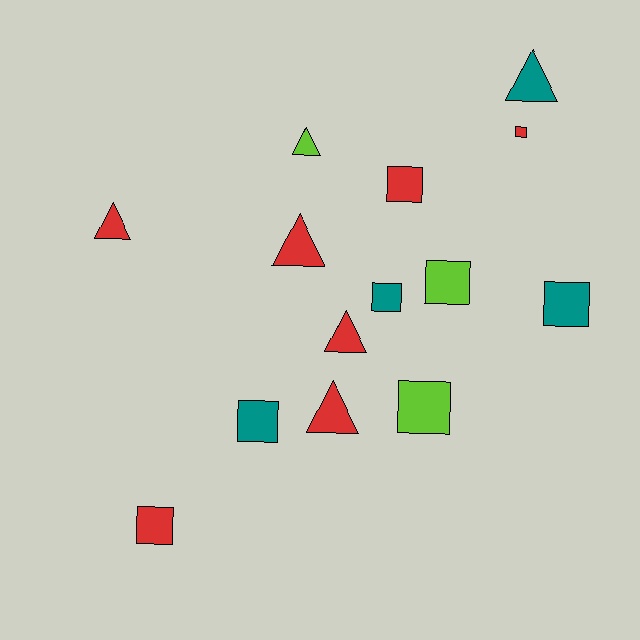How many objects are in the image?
There are 14 objects.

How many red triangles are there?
There are 4 red triangles.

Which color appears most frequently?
Red, with 7 objects.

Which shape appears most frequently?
Square, with 8 objects.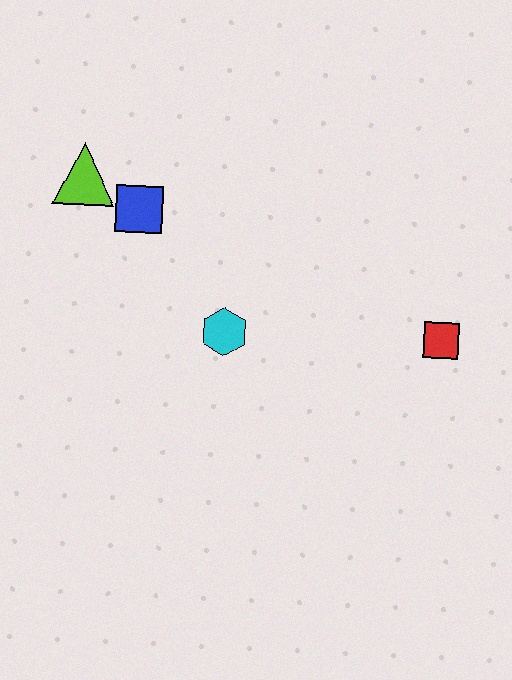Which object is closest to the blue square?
The lime triangle is closest to the blue square.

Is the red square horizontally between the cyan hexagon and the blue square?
No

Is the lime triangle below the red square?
No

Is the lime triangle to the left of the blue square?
Yes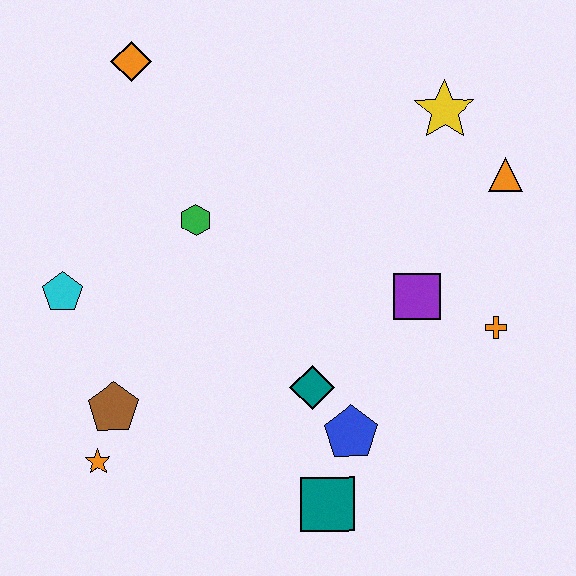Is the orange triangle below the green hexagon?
No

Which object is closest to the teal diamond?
The blue pentagon is closest to the teal diamond.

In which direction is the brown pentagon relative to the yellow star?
The brown pentagon is to the left of the yellow star.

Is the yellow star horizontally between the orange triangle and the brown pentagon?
Yes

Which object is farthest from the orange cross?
The orange diamond is farthest from the orange cross.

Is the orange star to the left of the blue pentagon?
Yes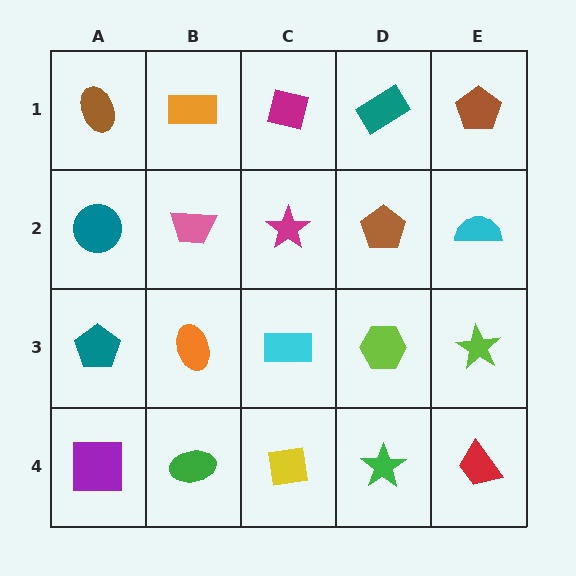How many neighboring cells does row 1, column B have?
3.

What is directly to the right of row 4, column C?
A green star.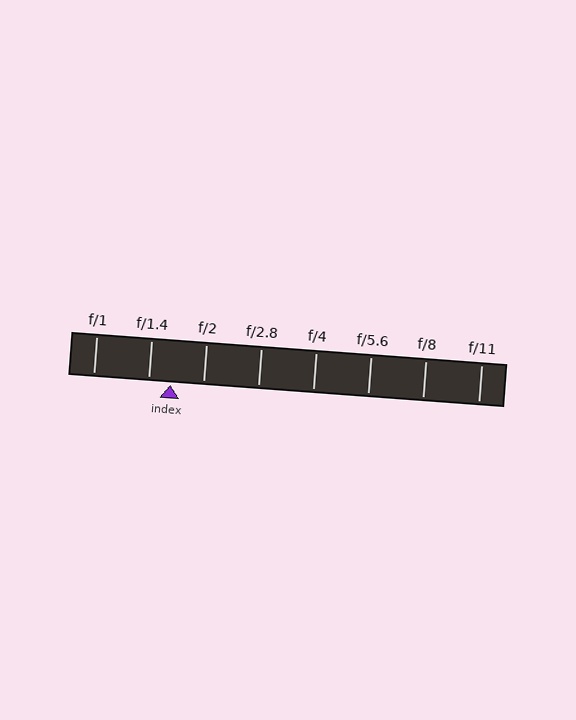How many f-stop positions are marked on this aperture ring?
There are 8 f-stop positions marked.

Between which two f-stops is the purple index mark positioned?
The index mark is between f/1.4 and f/2.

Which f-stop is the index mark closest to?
The index mark is closest to f/1.4.